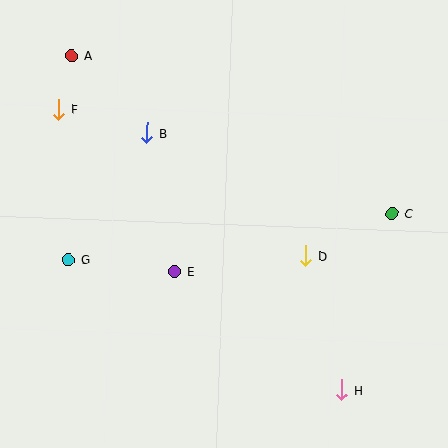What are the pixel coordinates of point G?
Point G is at (68, 260).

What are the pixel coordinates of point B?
Point B is at (147, 133).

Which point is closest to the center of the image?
Point E at (175, 271) is closest to the center.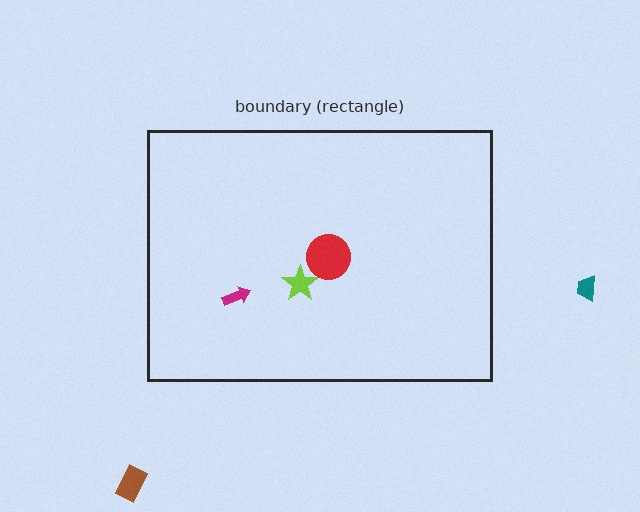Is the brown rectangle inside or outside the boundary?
Outside.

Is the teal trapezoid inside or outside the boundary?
Outside.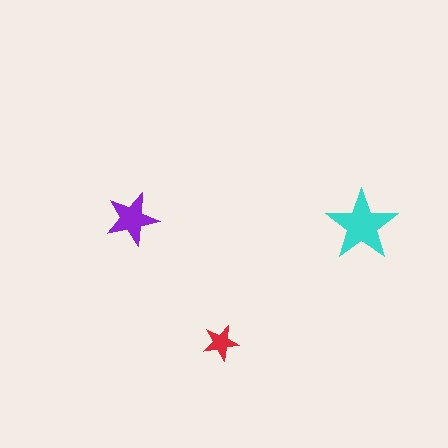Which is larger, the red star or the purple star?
The purple one.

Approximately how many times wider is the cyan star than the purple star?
About 1.5 times wider.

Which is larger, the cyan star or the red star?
The cyan one.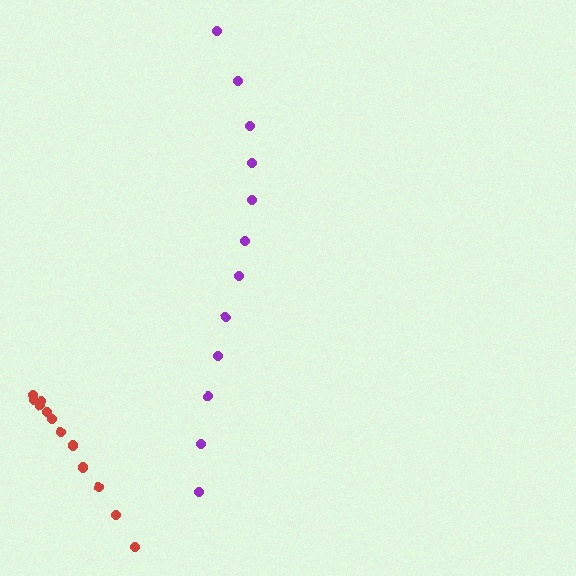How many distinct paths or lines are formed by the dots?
There are 2 distinct paths.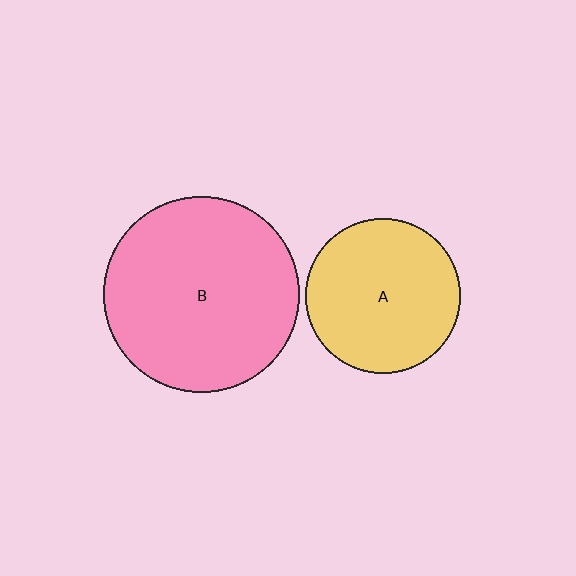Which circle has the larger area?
Circle B (pink).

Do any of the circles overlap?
No, none of the circles overlap.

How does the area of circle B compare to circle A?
Approximately 1.6 times.